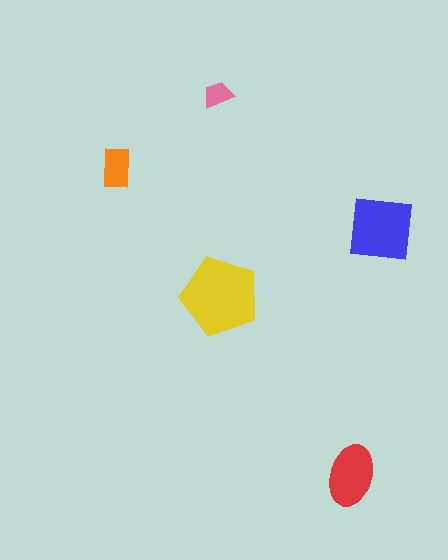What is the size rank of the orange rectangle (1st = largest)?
4th.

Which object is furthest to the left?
The orange rectangle is leftmost.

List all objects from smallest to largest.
The pink trapezoid, the orange rectangle, the red ellipse, the blue square, the yellow pentagon.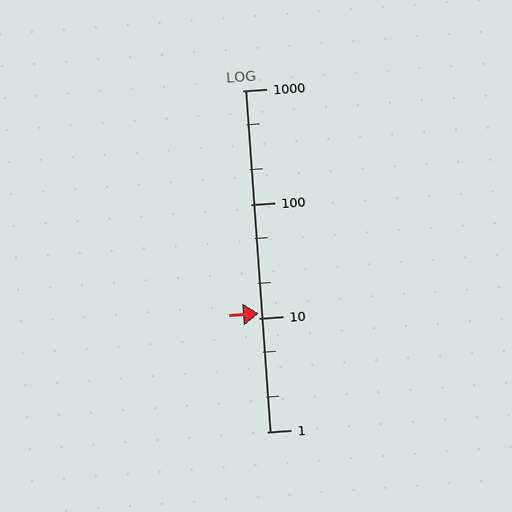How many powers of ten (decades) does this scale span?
The scale spans 3 decades, from 1 to 1000.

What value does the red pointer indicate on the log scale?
The pointer indicates approximately 11.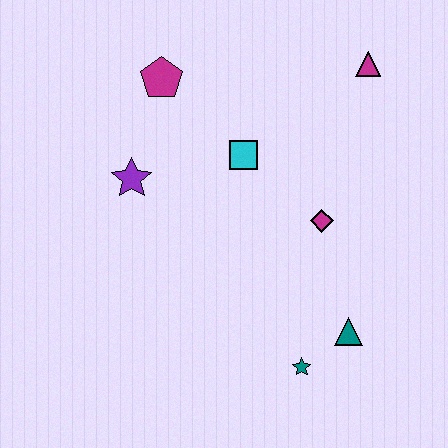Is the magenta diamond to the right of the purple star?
Yes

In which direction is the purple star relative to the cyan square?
The purple star is to the left of the cyan square.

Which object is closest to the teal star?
The teal triangle is closest to the teal star.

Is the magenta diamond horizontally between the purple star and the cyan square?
No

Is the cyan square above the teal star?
Yes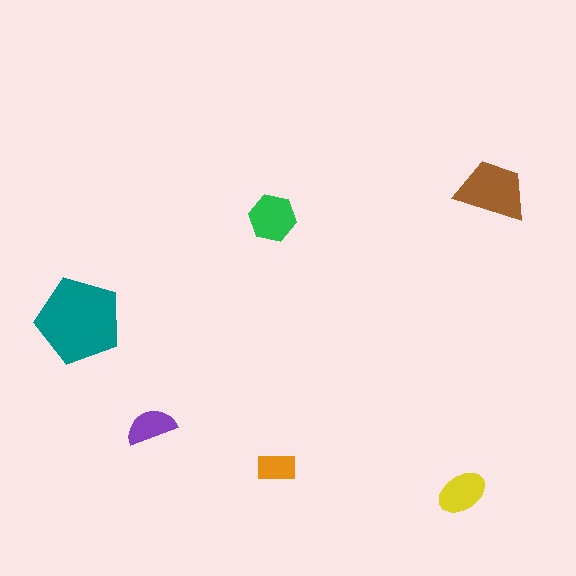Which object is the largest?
The teal pentagon.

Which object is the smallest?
The orange rectangle.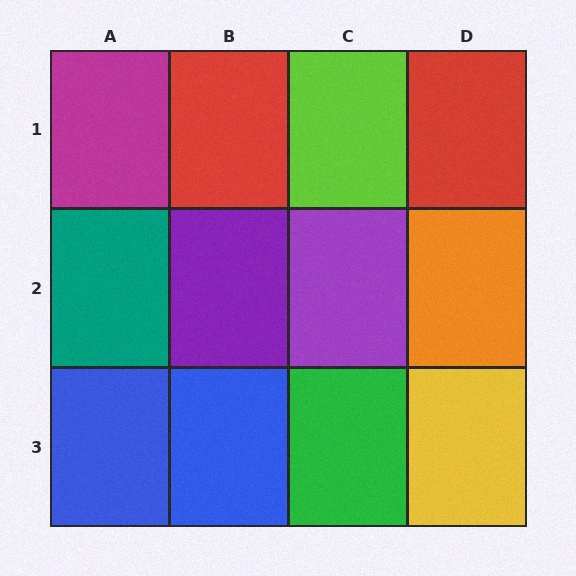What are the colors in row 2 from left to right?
Teal, purple, purple, orange.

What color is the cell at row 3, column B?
Blue.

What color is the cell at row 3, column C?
Green.